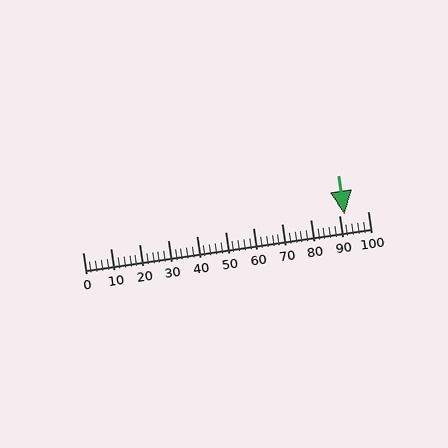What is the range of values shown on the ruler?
The ruler shows values from 0 to 100.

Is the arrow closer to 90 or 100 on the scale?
The arrow is closer to 90.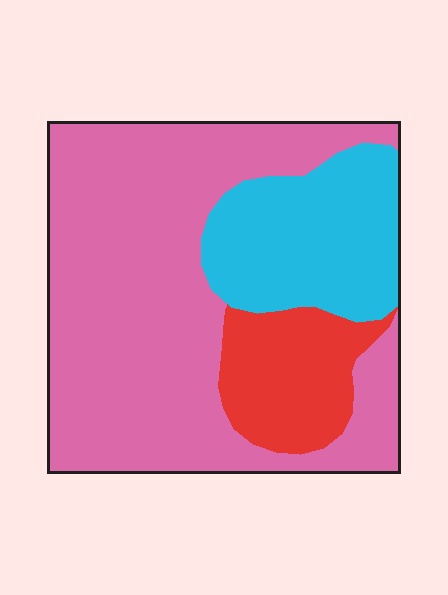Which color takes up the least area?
Red, at roughly 15%.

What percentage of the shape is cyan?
Cyan covers roughly 20% of the shape.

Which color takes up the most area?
Pink, at roughly 65%.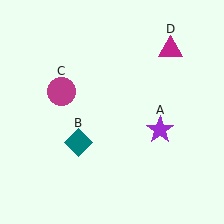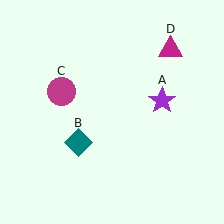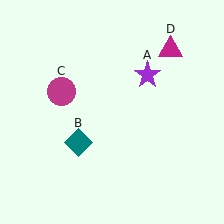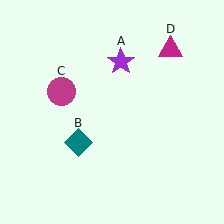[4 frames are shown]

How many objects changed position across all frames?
1 object changed position: purple star (object A).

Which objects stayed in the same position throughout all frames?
Teal diamond (object B) and magenta circle (object C) and magenta triangle (object D) remained stationary.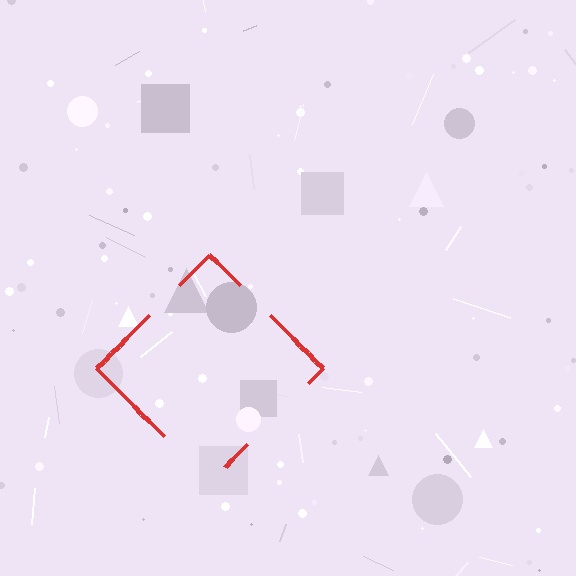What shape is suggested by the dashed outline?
The dashed outline suggests a diamond.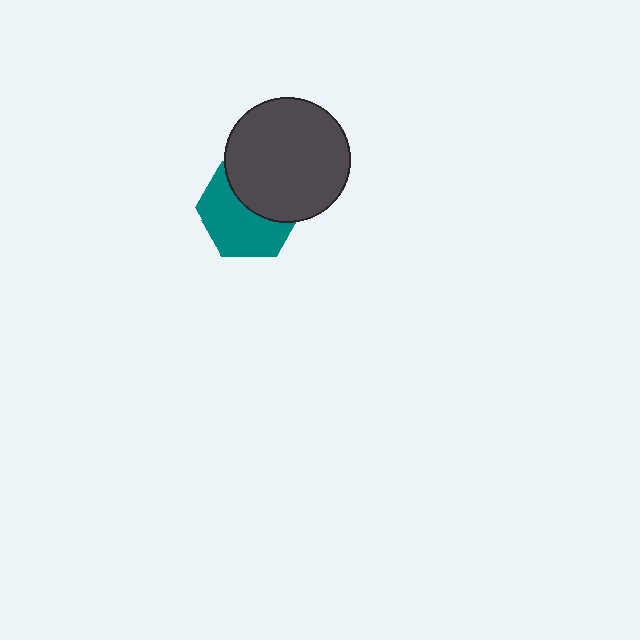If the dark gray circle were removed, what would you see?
You would see the complete teal hexagon.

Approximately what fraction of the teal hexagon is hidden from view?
Roughly 43% of the teal hexagon is hidden behind the dark gray circle.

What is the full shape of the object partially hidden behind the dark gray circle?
The partially hidden object is a teal hexagon.